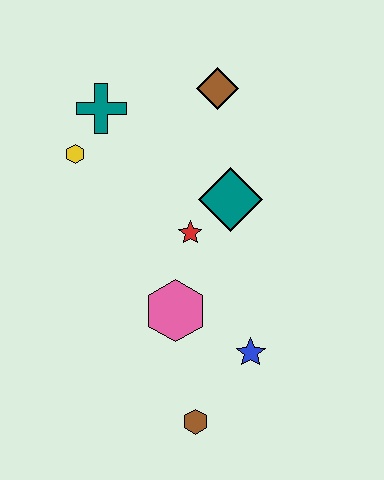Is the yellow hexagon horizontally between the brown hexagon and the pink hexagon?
No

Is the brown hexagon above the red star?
No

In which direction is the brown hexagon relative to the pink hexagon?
The brown hexagon is below the pink hexagon.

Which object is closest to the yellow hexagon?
The teal cross is closest to the yellow hexagon.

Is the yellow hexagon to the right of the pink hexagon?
No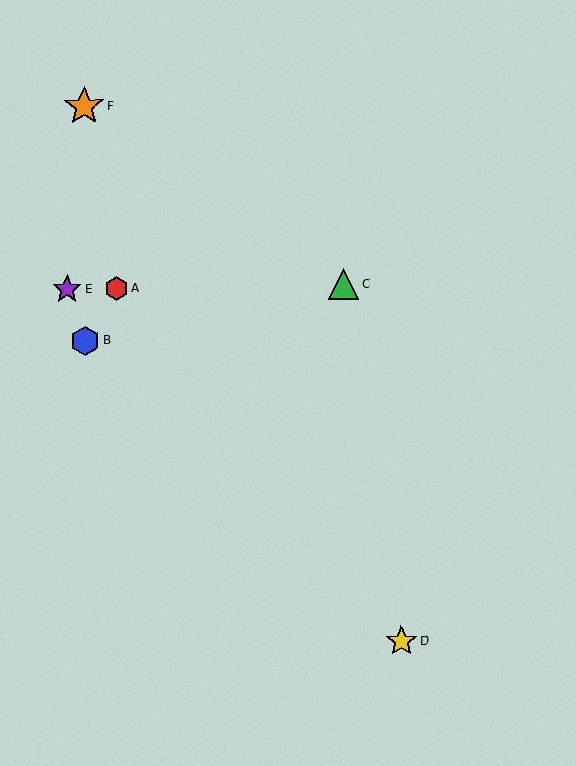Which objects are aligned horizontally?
Objects A, C, E are aligned horizontally.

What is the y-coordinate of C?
Object C is at y≈284.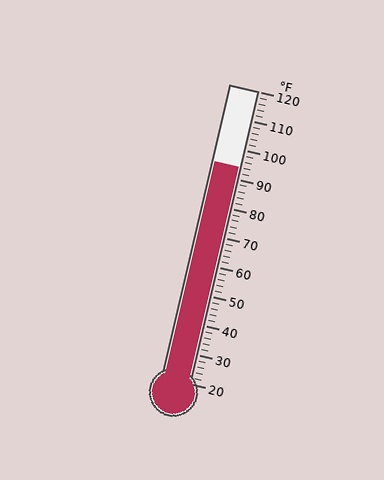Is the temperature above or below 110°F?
The temperature is below 110°F.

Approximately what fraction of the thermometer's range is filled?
The thermometer is filled to approximately 75% of its range.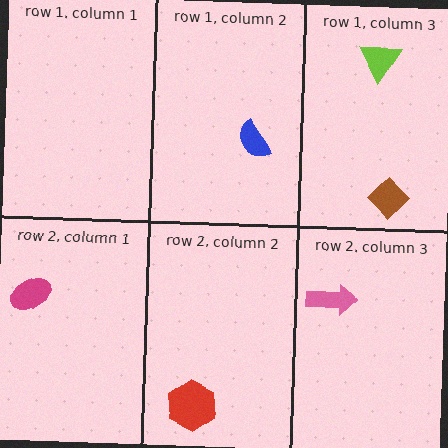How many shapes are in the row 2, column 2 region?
1.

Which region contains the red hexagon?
The row 2, column 2 region.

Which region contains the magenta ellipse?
The row 2, column 1 region.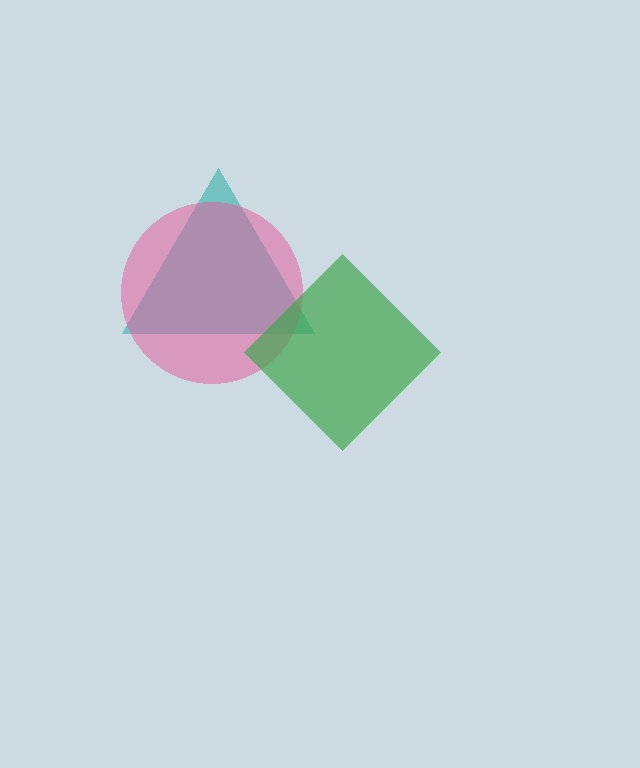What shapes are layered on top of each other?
The layered shapes are: a teal triangle, a pink circle, a green diamond.